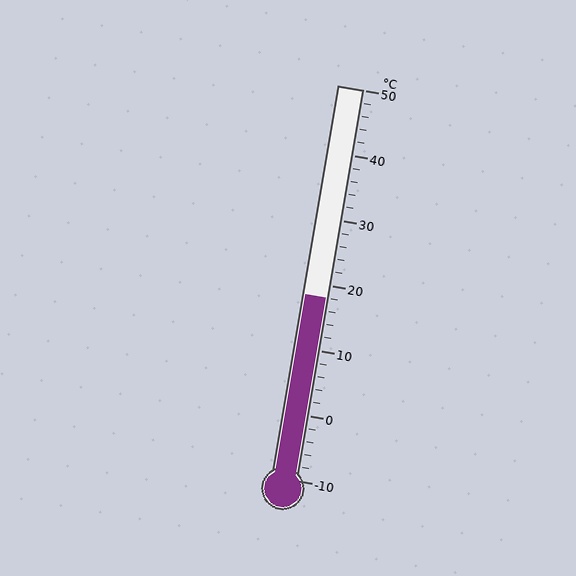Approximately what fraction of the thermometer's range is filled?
The thermometer is filled to approximately 45% of its range.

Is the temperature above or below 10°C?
The temperature is above 10°C.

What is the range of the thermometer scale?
The thermometer scale ranges from -10°C to 50°C.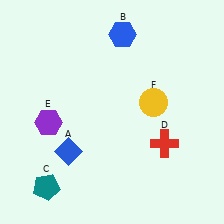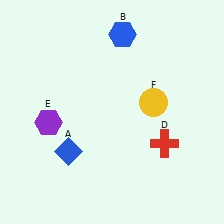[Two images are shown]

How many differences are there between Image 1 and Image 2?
There is 1 difference between the two images.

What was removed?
The teal pentagon (C) was removed in Image 2.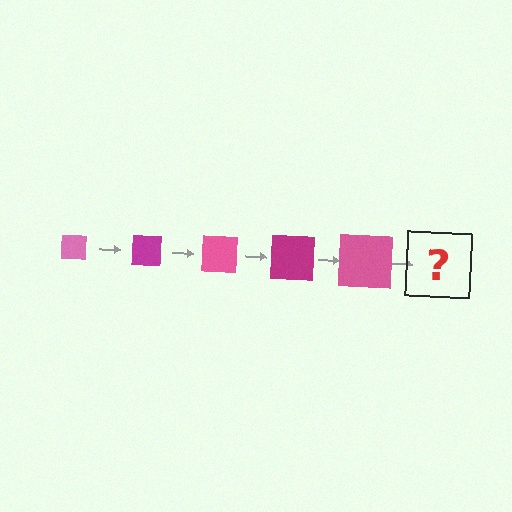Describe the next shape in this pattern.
It should be a magenta square, larger than the previous one.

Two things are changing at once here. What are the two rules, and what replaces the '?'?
The two rules are that the square grows larger each step and the color cycles through pink and magenta. The '?' should be a magenta square, larger than the previous one.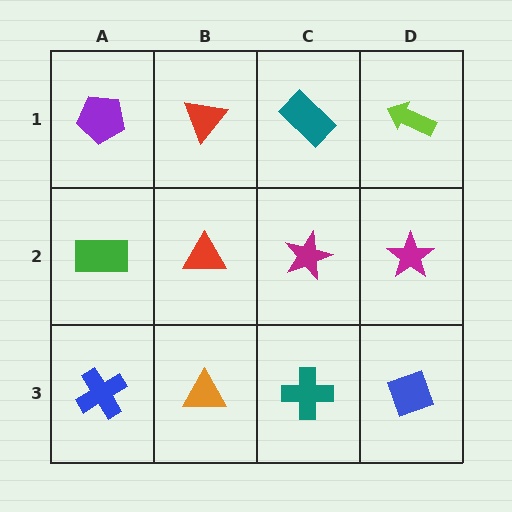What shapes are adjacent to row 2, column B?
A red triangle (row 1, column B), an orange triangle (row 3, column B), a green rectangle (row 2, column A), a magenta star (row 2, column C).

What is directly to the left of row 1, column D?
A teal rectangle.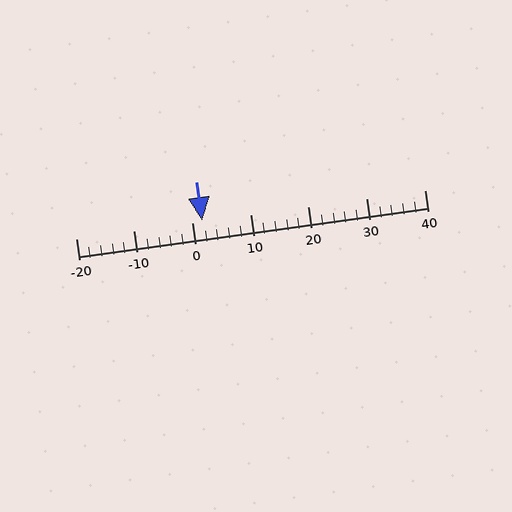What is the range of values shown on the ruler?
The ruler shows values from -20 to 40.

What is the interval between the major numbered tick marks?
The major tick marks are spaced 10 units apart.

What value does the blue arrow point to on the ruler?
The blue arrow points to approximately 2.